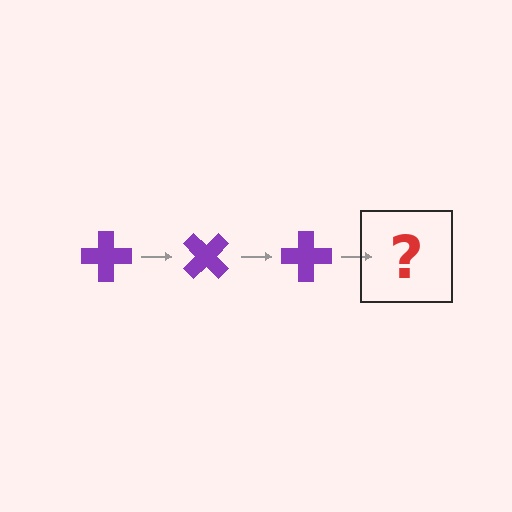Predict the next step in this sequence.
The next step is a purple cross rotated 135 degrees.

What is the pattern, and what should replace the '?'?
The pattern is that the cross rotates 45 degrees each step. The '?' should be a purple cross rotated 135 degrees.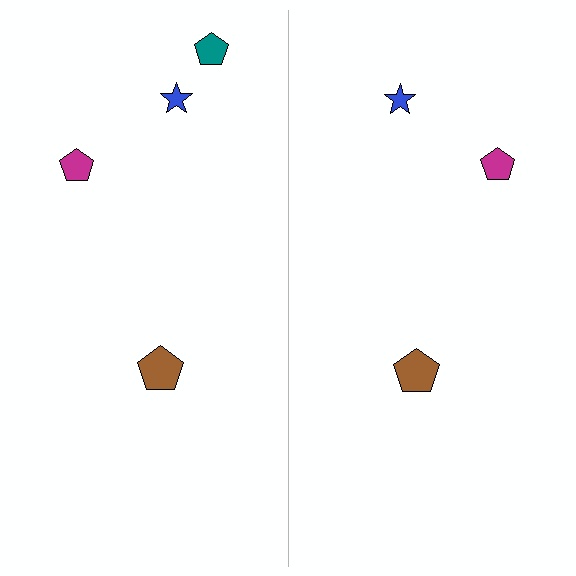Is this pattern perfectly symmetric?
No, the pattern is not perfectly symmetric. A teal pentagon is missing from the right side.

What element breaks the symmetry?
A teal pentagon is missing from the right side.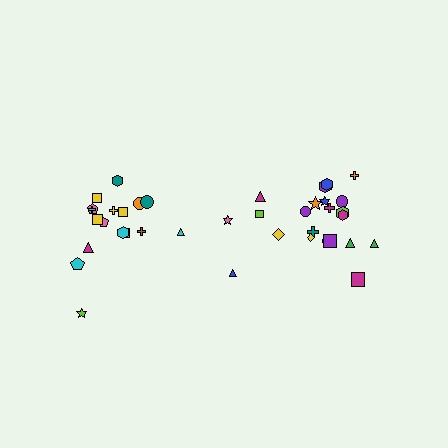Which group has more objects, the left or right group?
The right group.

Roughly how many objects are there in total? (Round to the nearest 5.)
Roughly 40 objects in total.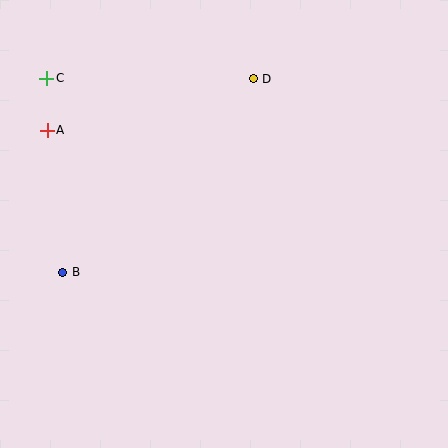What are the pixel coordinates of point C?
Point C is at (47, 78).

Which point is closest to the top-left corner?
Point C is closest to the top-left corner.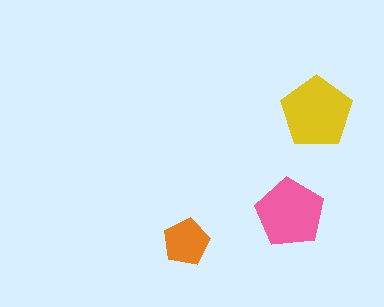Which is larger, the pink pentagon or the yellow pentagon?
The yellow one.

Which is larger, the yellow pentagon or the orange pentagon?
The yellow one.